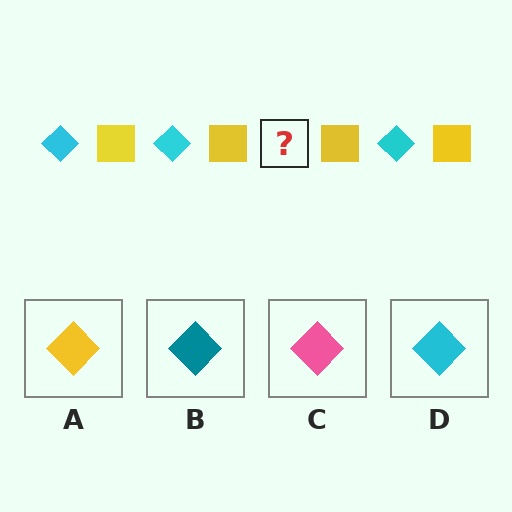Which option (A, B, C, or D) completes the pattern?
D.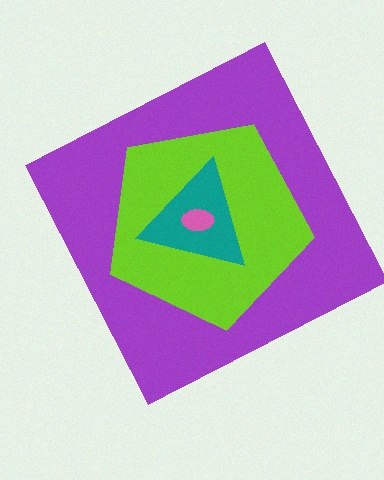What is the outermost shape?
The purple square.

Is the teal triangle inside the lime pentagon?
Yes.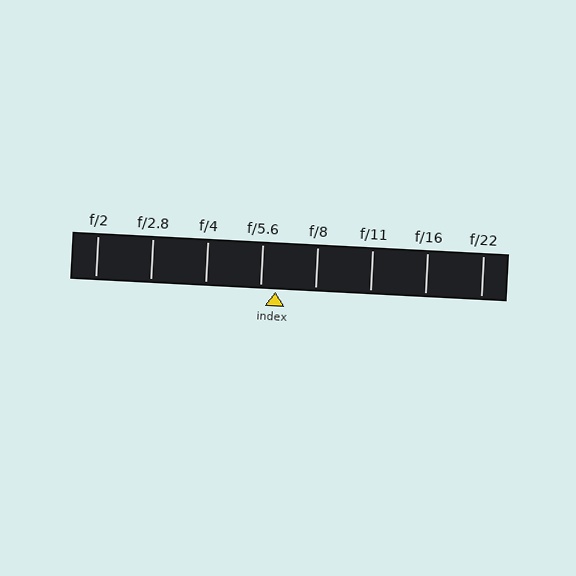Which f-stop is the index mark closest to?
The index mark is closest to f/5.6.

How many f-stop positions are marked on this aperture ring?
There are 8 f-stop positions marked.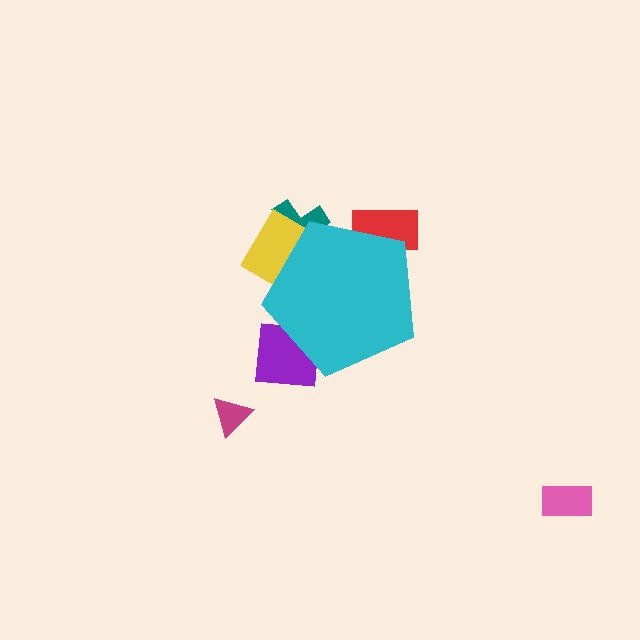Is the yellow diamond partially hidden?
Yes, the yellow diamond is partially hidden behind the cyan pentagon.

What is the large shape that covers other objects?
A cyan pentagon.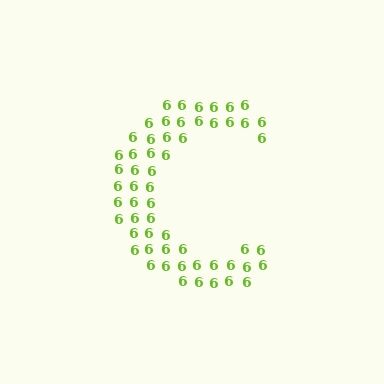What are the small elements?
The small elements are digit 6's.